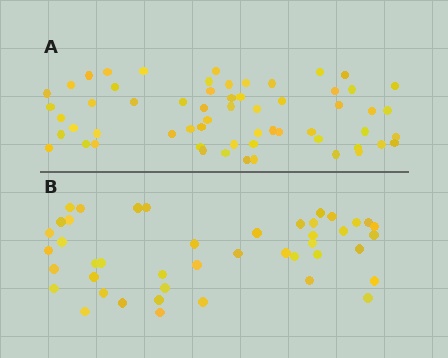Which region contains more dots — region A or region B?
Region A (the top region) has more dots.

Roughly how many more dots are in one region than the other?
Region A has approximately 15 more dots than region B.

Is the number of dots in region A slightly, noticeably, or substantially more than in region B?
Region A has noticeably more, but not dramatically so. The ratio is roughly 1.4 to 1.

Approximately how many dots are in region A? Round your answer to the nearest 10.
About 60 dots.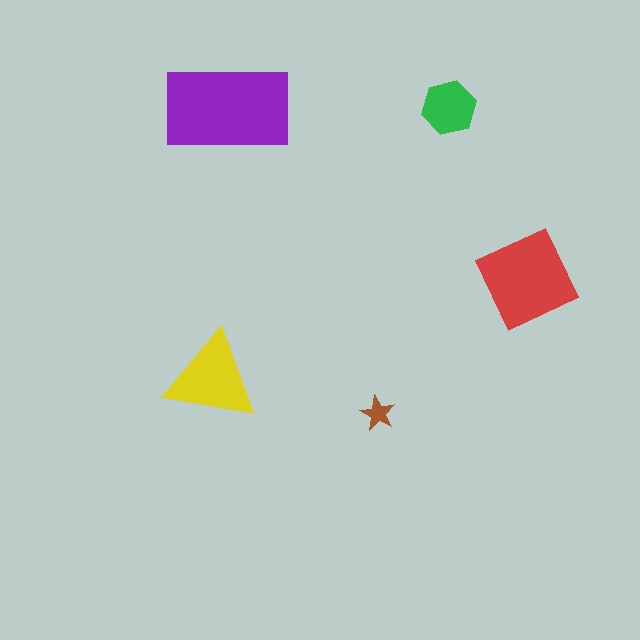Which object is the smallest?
The brown star.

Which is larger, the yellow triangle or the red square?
The red square.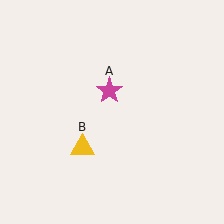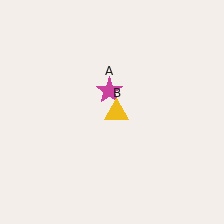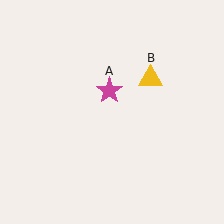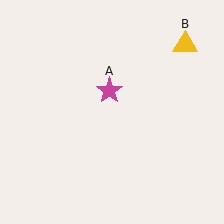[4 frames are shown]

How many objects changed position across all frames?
1 object changed position: yellow triangle (object B).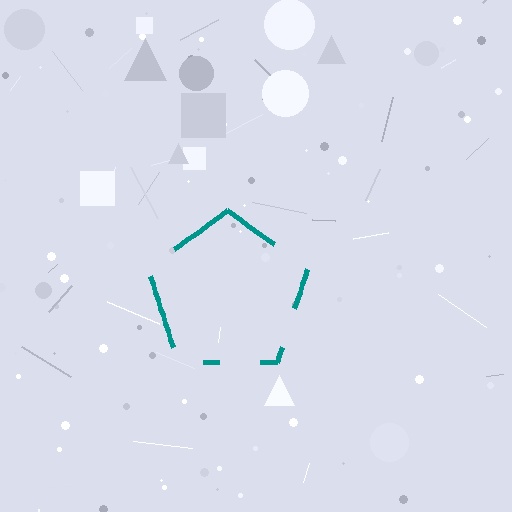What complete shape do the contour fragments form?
The contour fragments form a pentagon.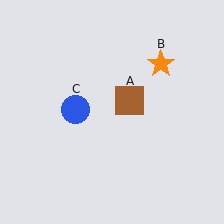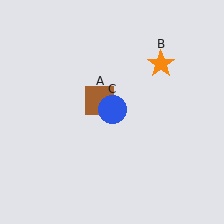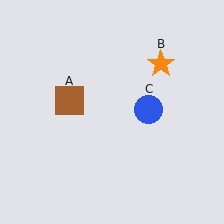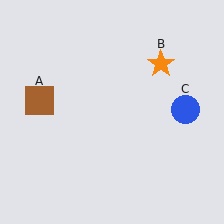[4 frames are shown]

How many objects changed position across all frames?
2 objects changed position: brown square (object A), blue circle (object C).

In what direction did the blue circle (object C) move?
The blue circle (object C) moved right.